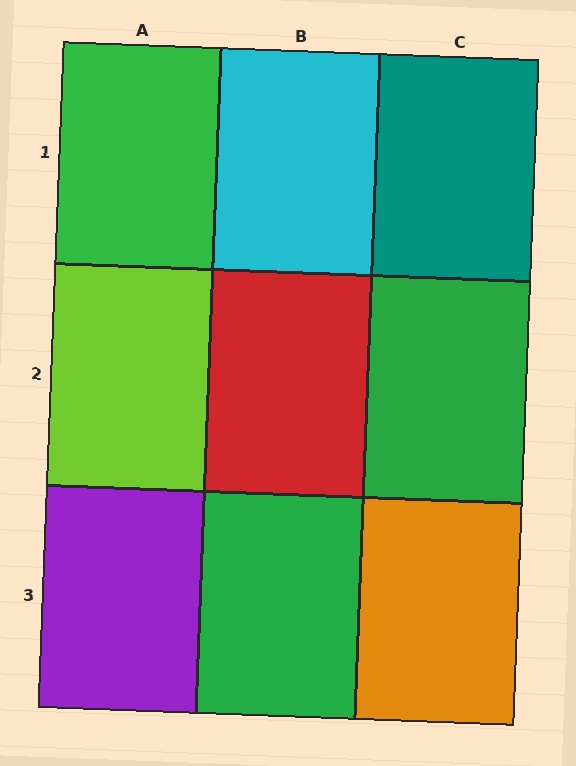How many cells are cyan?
1 cell is cyan.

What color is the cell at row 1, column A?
Green.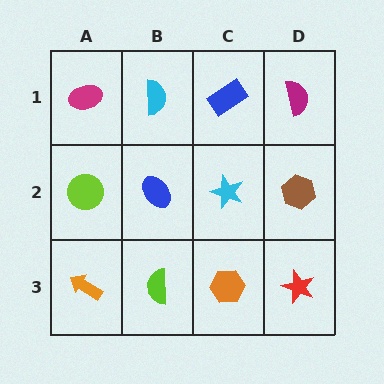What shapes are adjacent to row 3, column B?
A blue ellipse (row 2, column B), an orange arrow (row 3, column A), an orange hexagon (row 3, column C).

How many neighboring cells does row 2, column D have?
3.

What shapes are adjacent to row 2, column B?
A cyan semicircle (row 1, column B), a lime semicircle (row 3, column B), a lime circle (row 2, column A), a cyan star (row 2, column C).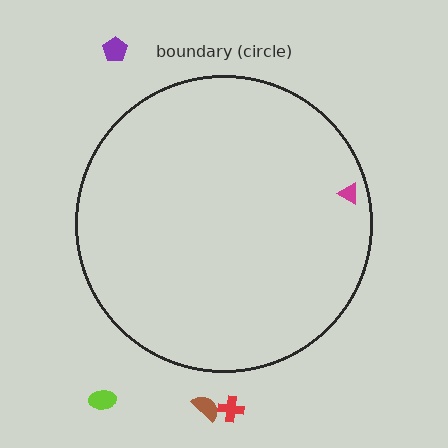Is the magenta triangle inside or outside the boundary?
Inside.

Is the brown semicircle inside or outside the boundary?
Outside.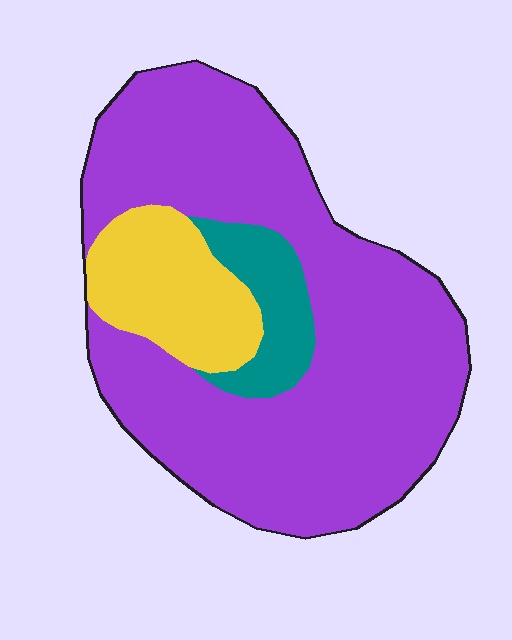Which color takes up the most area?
Purple, at roughly 75%.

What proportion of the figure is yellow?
Yellow covers 16% of the figure.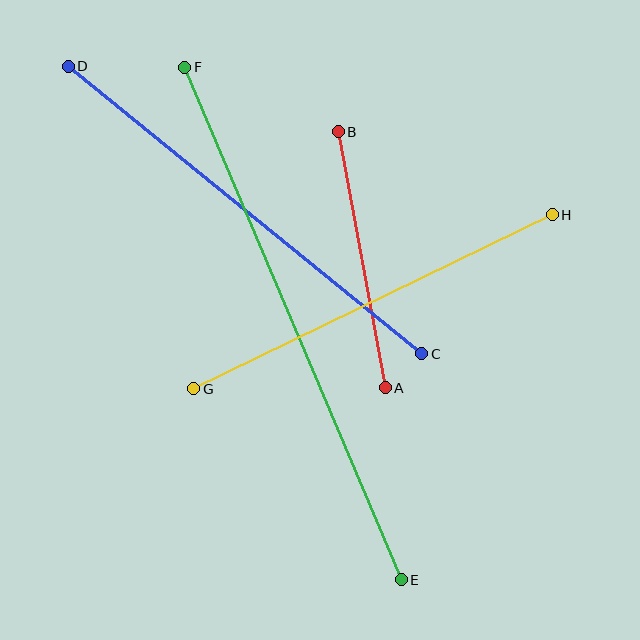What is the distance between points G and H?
The distance is approximately 399 pixels.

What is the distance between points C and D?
The distance is approximately 455 pixels.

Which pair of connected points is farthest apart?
Points E and F are farthest apart.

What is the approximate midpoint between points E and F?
The midpoint is at approximately (293, 324) pixels.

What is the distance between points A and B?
The distance is approximately 260 pixels.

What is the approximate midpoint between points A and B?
The midpoint is at approximately (362, 260) pixels.